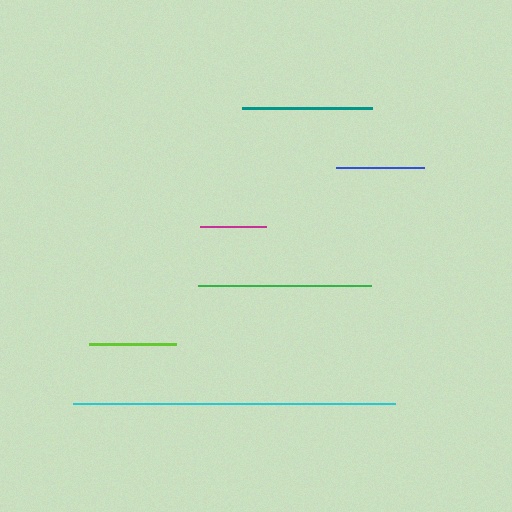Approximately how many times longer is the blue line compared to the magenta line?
The blue line is approximately 1.3 times the length of the magenta line.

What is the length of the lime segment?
The lime segment is approximately 87 pixels long.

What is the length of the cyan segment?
The cyan segment is approximately 321 pixels long.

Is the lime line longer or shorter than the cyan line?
The cyan line is longer than the lime line.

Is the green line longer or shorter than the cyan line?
The cyan line is longer than the green line.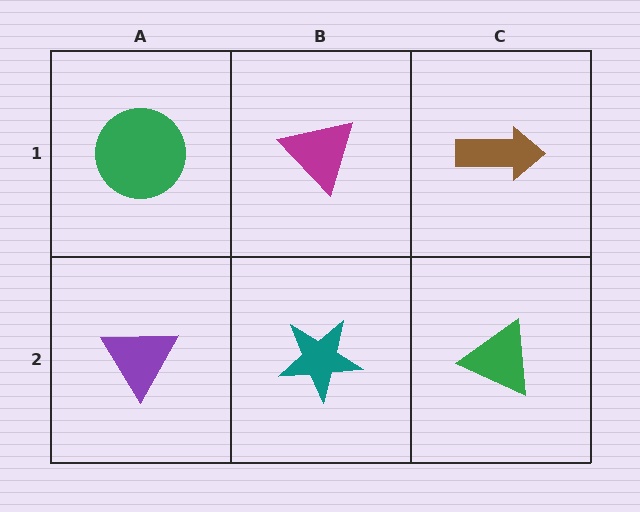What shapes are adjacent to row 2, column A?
A green circle (row 1, column A), a teal star (row 2, column B).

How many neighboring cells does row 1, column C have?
2.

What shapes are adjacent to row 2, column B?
A magenta triangle (row 1, column B), a purple triangle (row 2, column A), a green triangle (row 2, column C).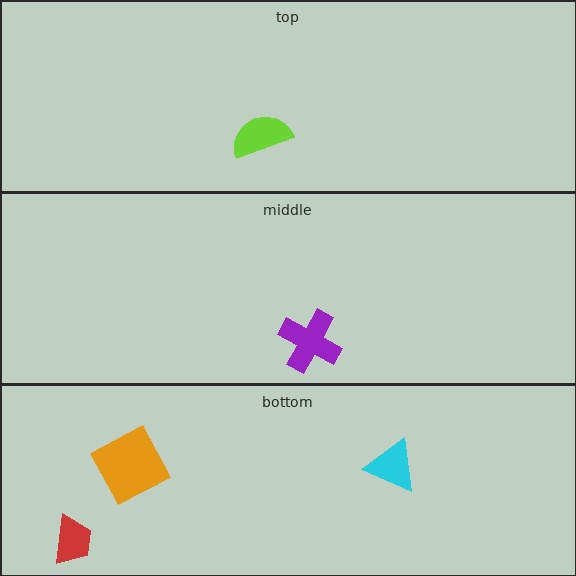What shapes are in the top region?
The lime semicircle.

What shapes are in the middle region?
The purple cross.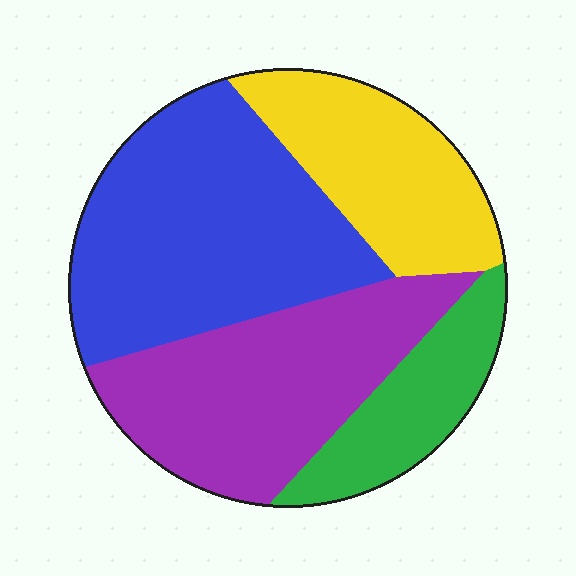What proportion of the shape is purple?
Purple covers roughly 30% of the shape.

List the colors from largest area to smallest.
From largest to smallest: blue, purple, yellow, green.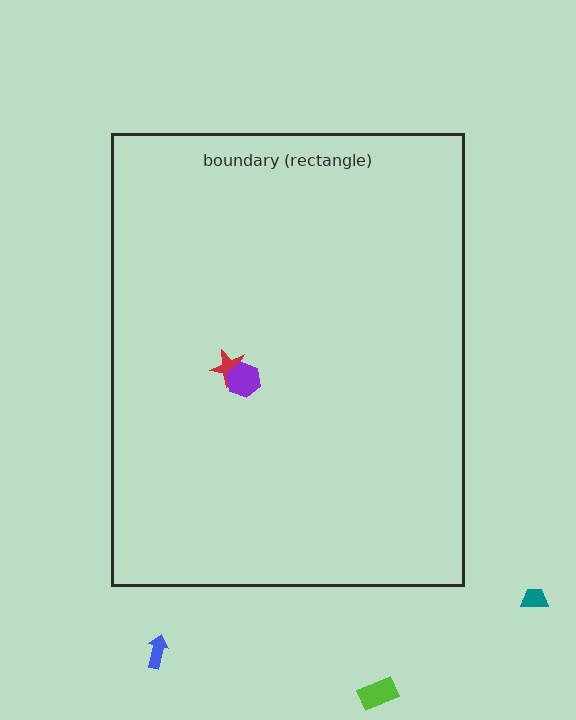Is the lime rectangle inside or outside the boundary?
Outside.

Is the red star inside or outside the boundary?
Inside.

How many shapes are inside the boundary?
2 inside, 3 outside.